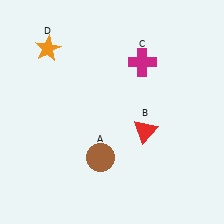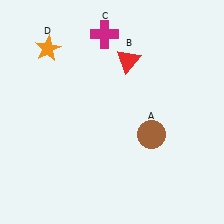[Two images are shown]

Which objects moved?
The objects that moved are: the brown circle (A), the red triangle (B), the magenta cross (C).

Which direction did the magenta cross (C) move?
The magenta cross (C) moved left.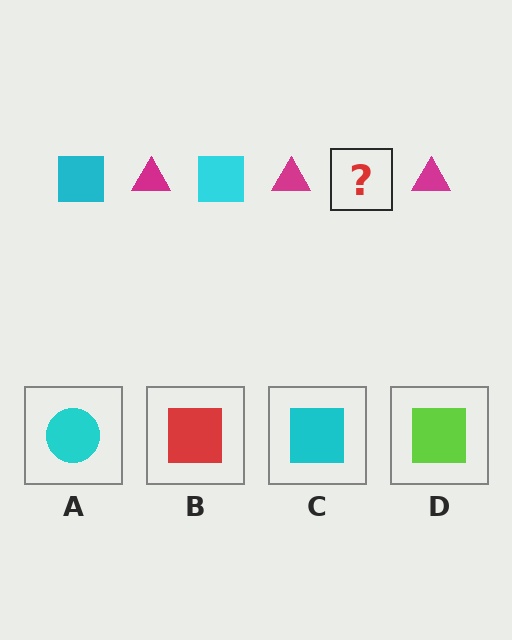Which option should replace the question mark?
Option C.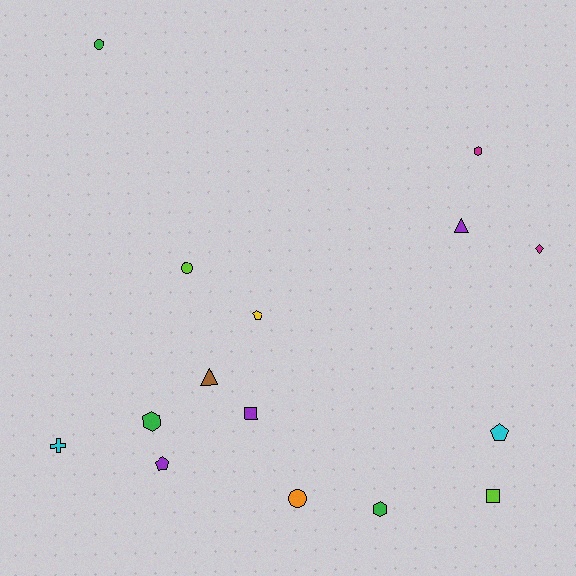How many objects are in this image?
There are 15 objects.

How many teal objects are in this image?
There are no teal objects.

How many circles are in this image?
There are 3 circles.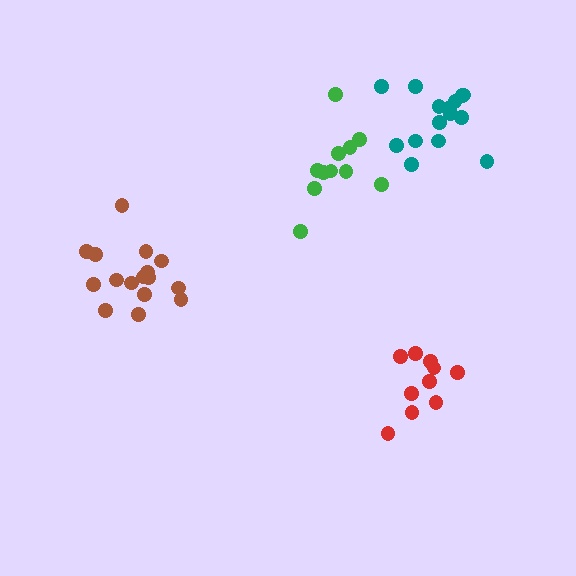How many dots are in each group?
Group 1: 16 dots, Group 2: 10 dots, Group 3: 15 dots, Group 4: 11 dots (52 total).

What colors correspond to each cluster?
The clusters are colored: brown, red, teal, green.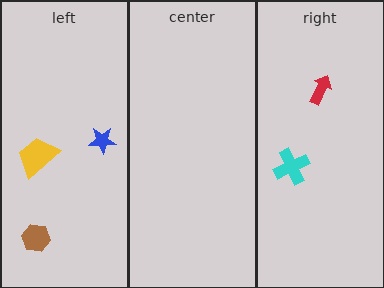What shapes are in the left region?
The blue star, the yellow trapezoid, the brown hexagon.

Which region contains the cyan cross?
The right region.